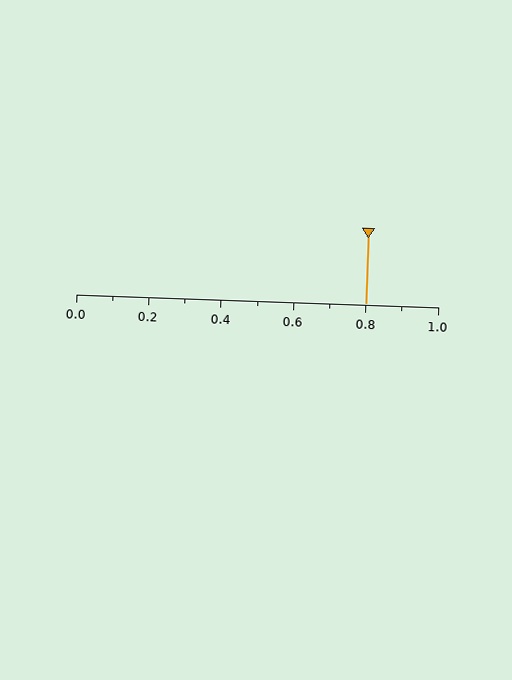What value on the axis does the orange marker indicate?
The marker indicates approximately 0.8.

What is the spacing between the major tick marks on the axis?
The major ticks are spaced 0.2 apart.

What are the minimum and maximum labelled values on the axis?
The axis runs from 0.0 to 1.0.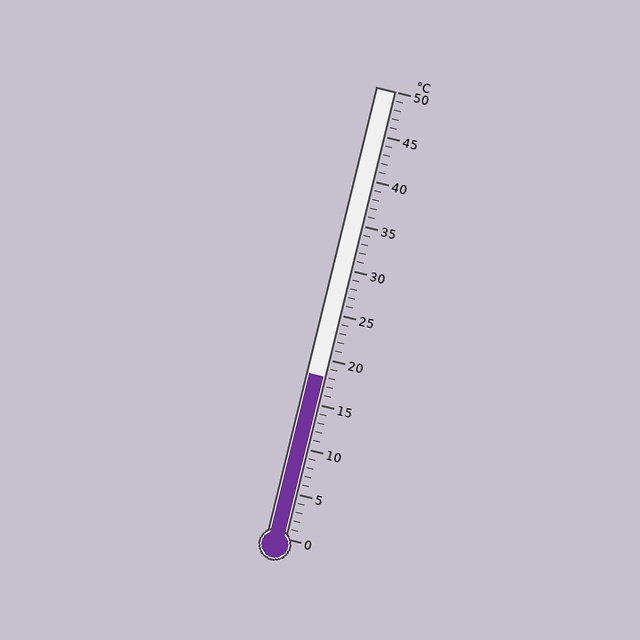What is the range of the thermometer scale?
The thermometer scale ranges from 0°C to 50°C.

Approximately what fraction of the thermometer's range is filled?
The thermometer is filled to approximately 35% of its range.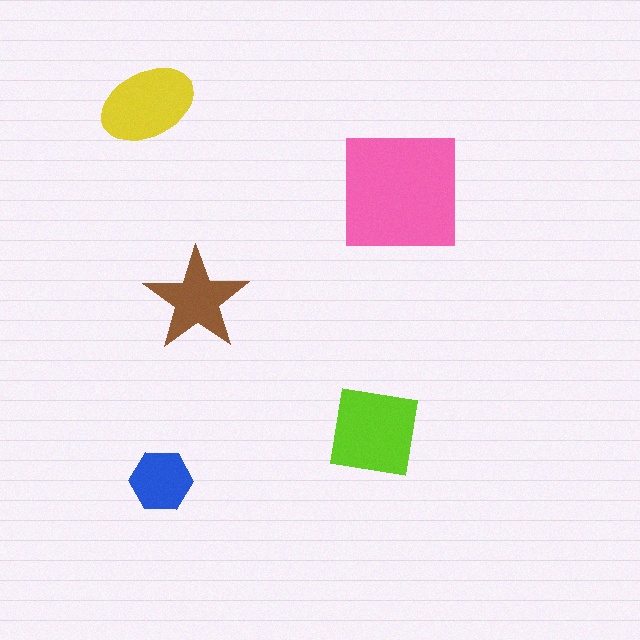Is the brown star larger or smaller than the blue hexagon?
Larger.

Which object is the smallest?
The blue hexagon.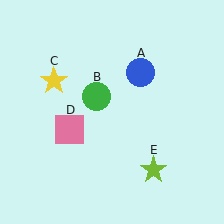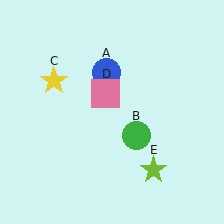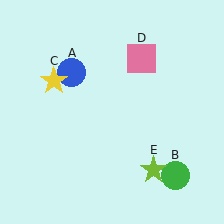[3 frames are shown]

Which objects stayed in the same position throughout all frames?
Yellow star (object C) and lime star (object E) remained stationary.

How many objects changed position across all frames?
3 objects changed position: blue circle (object A), green circle (object B), pink square (object D).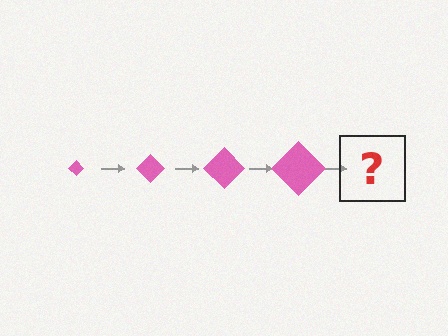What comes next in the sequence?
The next element should be a pink diamond, larger than the previous one.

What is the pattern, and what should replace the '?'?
The pattern is that the diamond gets progressively larger each step. The '?' should be a pink diamond, larger than the previous one.